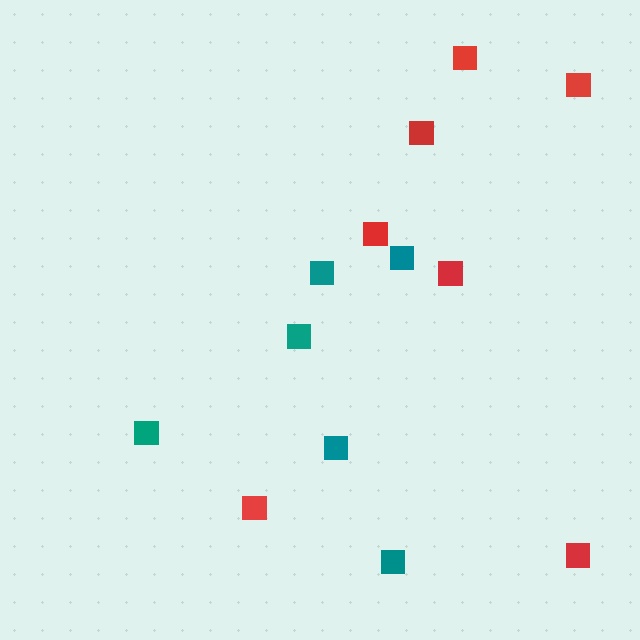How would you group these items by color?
There are 2 groups: one group of red squares (7) and one group of teal squares (6).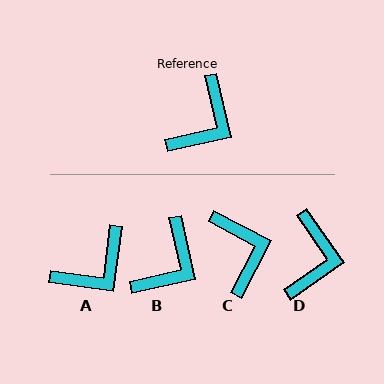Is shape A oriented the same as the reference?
No, it is off by about 20 degrees.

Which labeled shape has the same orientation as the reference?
B.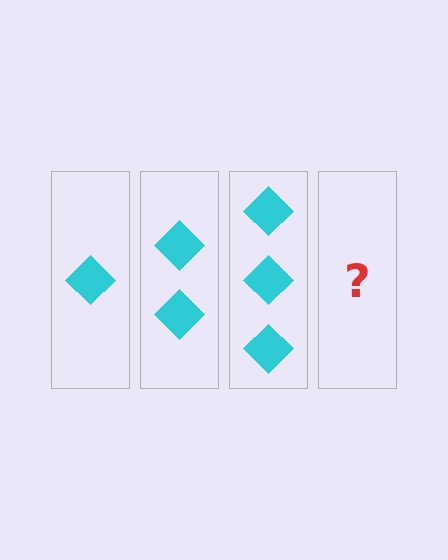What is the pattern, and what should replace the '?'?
The pattern is that each step adds one more diamond. The '?' should be 4 diamonds.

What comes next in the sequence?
The next element should be 4 diamonds.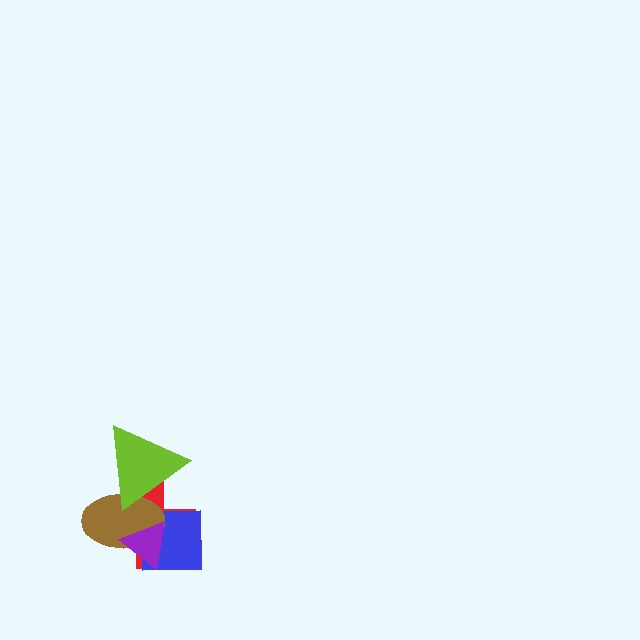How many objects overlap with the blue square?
3 objects overlap with the blue square.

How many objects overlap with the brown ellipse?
4 objects overlap with the brown ellipse.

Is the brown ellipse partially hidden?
Yes, it is partially covered by another shape.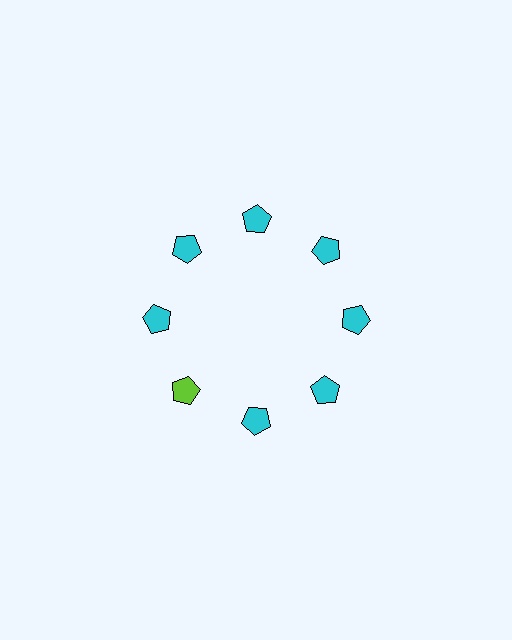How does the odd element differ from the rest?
It has a different color: lime instead of cyan.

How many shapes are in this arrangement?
There are 8 shapes arranged in a ring pattern.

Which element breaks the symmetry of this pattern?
The lime pentagon at roughly the 8 o'clock position breaks the symmetry. All other shapes are cyan pentagons.